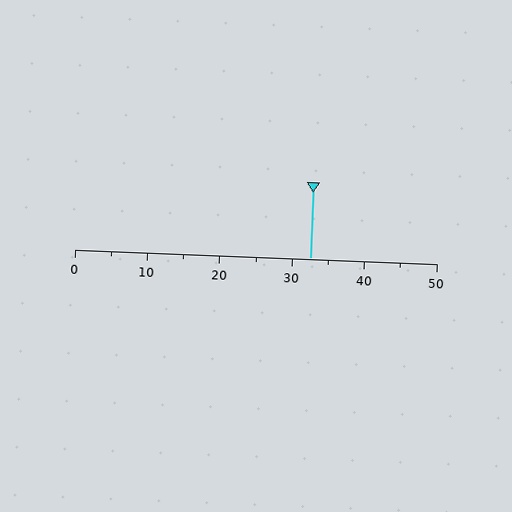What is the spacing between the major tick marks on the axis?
The major ticks are spaced 10 apart.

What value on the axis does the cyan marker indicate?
The marker indicates approximately 32.5.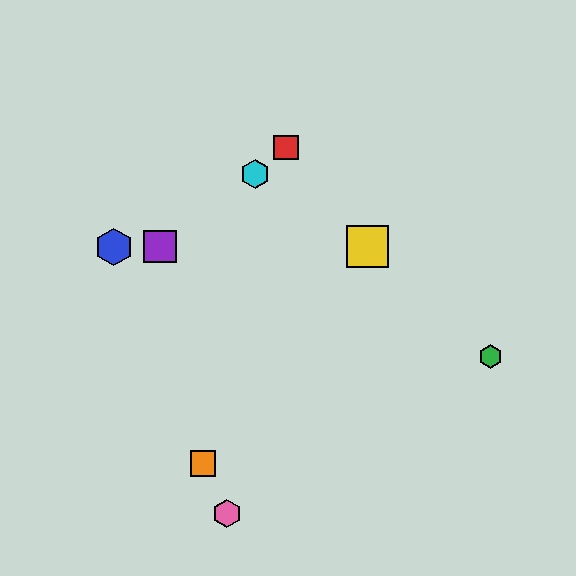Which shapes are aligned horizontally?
The blue hexagon, the yellow square, the purple square are aligned horizontally.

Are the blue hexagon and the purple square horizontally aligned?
Yes, both are at y≈247.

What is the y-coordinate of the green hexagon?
The green hexagon is at y≈357.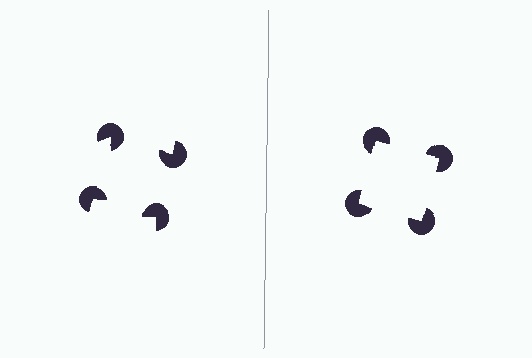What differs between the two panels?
The pac-man discs are positioned identically on both sides; only the wedge orientations differ. On the right they align to a square; on the left they are misaligned.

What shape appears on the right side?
An illusory square.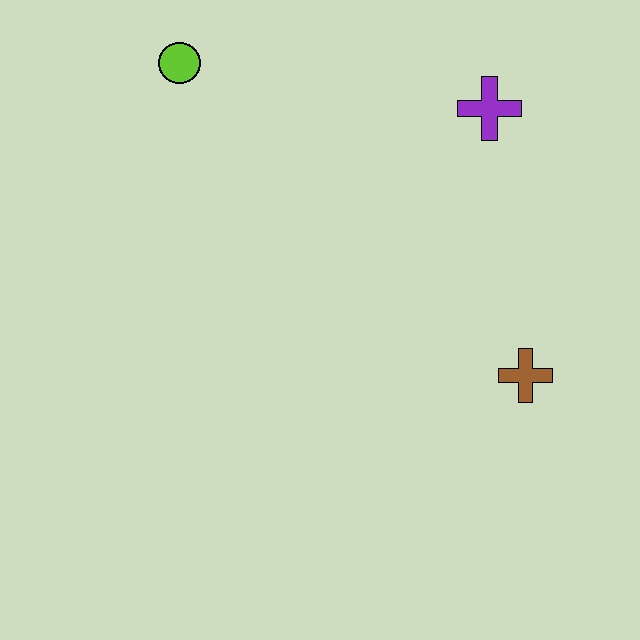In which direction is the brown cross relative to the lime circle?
The brown cross is to the right of the lime circle.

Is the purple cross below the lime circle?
Yes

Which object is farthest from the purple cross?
The lime circle is farthest from the purple cross.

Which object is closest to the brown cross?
The purple cross is closest to the brown cross.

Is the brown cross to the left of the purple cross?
No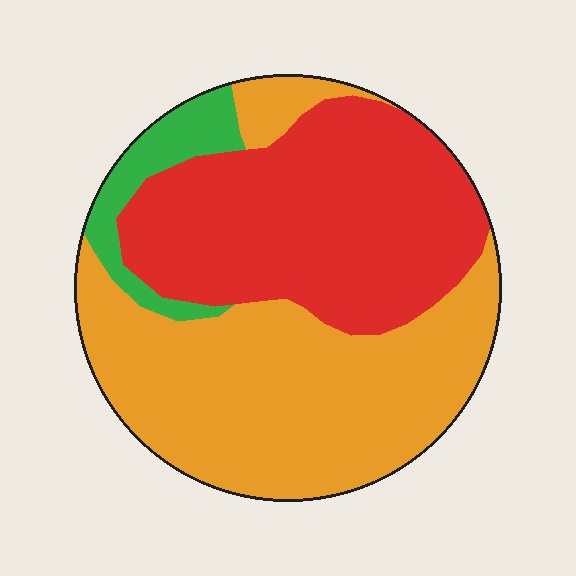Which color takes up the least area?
Green, at roughly 10%.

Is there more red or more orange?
Orange.